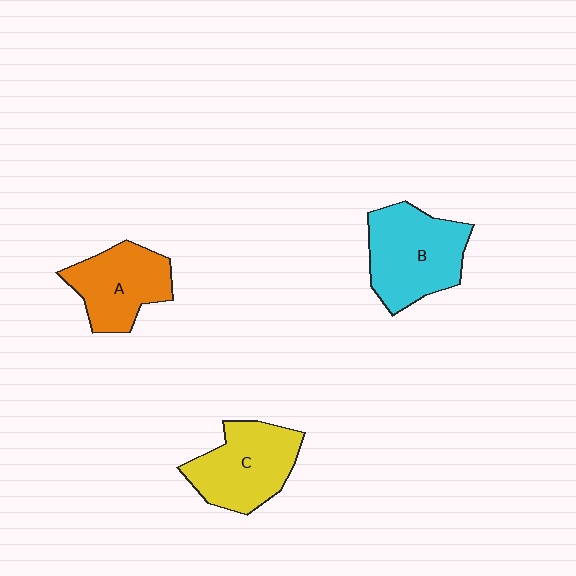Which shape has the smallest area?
Shape A (orange).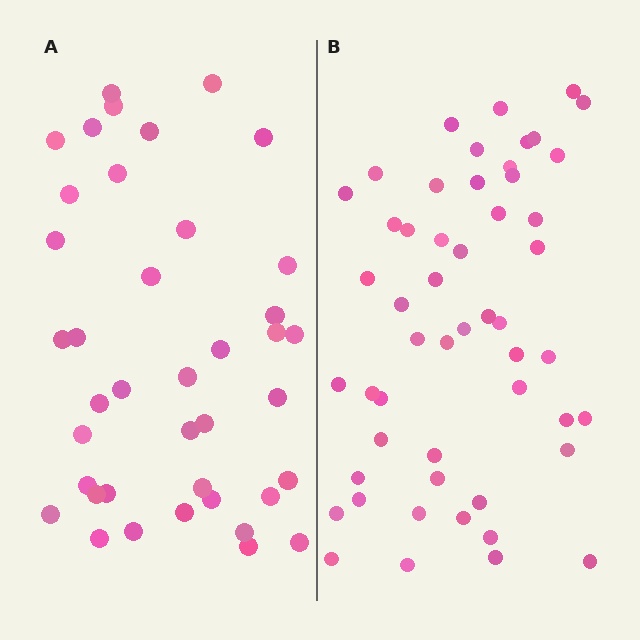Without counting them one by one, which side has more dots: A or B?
Region B (the right region) has more dots.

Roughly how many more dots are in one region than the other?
Region B has roughly 12 or so more dots than region A.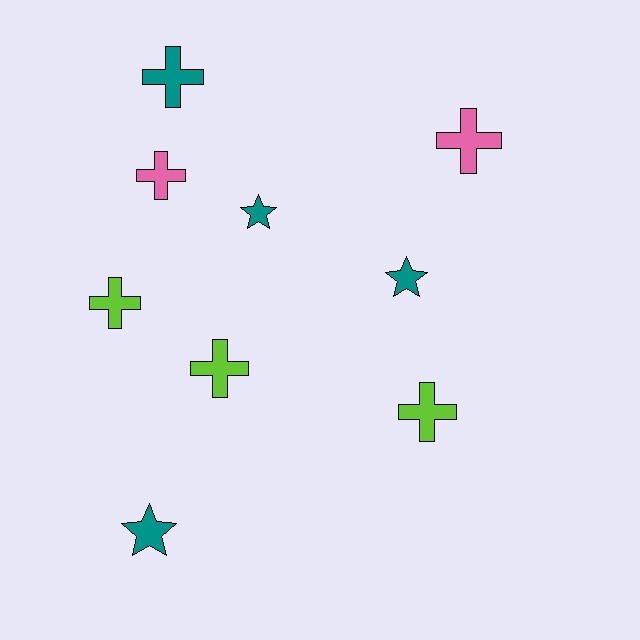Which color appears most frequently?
Teal, with 4 objects.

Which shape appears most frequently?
Cross, with 6 objects.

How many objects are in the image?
There are 9 objects.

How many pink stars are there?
There are no pink stars.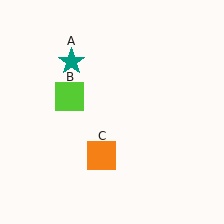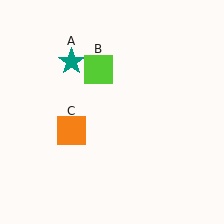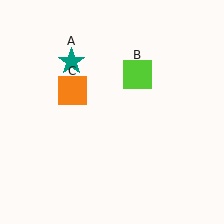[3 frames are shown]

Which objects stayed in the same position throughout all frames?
Teal star (object A) remained stationary.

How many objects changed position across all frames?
2 objects changed position: lime square (object B), orange square (object C).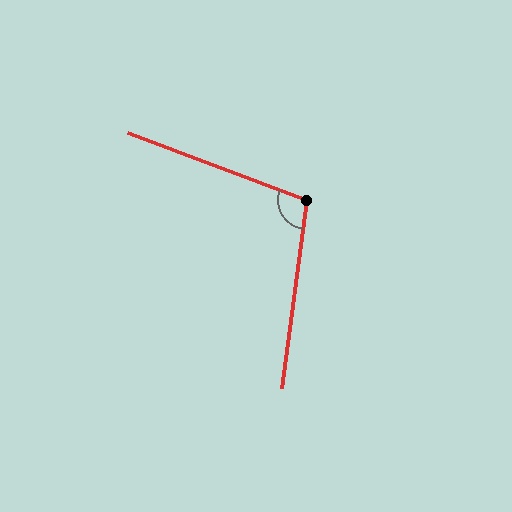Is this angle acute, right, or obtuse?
It is obtuse.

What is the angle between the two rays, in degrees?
Approximately 103 degrees.